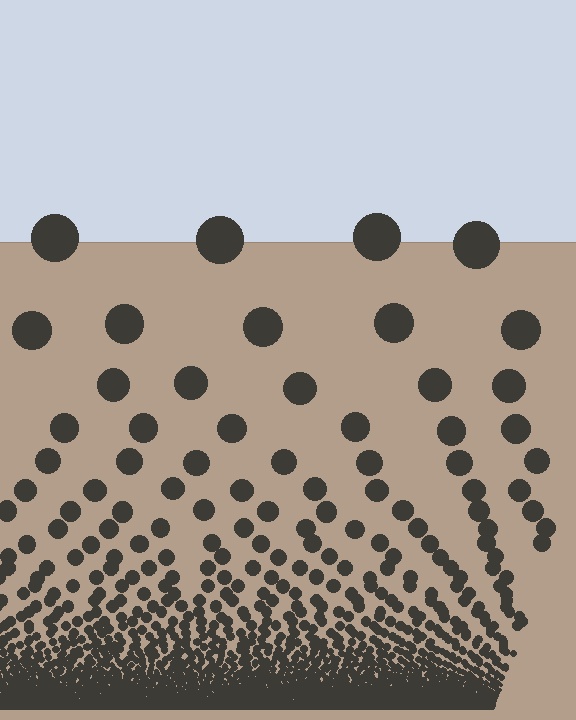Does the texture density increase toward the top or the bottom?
Density increases toward the bottom.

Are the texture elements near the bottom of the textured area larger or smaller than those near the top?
Smaller. The gradient is inverted — elements near the bottom are smaller and denser.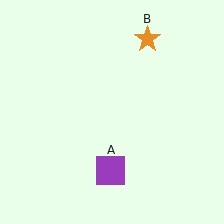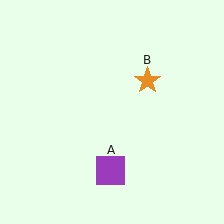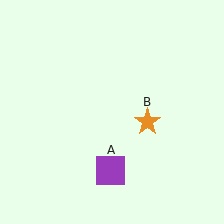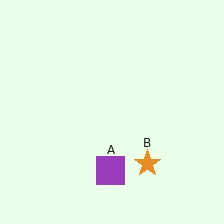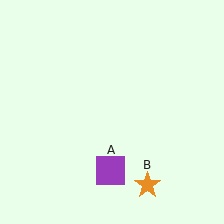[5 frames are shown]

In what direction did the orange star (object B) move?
The orange star (object B) moved down.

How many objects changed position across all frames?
1 object changed position: orange star (object B).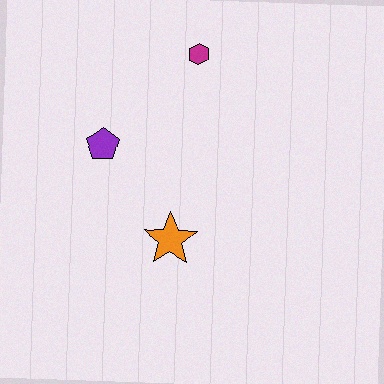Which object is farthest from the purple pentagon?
The magenta hexagon is farthest from the purple pentagon.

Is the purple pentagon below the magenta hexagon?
Yes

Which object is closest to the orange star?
The purple pentagon is closest to the orange star.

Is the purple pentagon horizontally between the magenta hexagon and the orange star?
No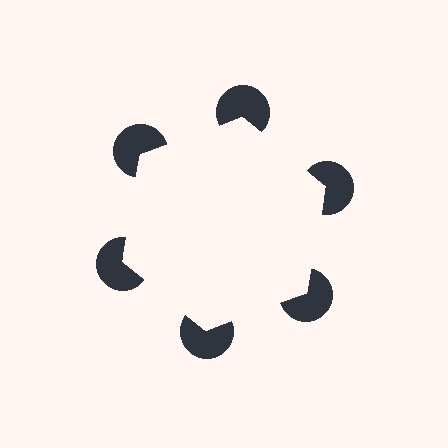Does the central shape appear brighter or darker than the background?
It typically appears slightly brighter than the background, even though no actual brightness change is drawn.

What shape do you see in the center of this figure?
An illusory hexagon — its edges are inferred from the aligned wedge cuts in the pac-man discs, not physically drawn.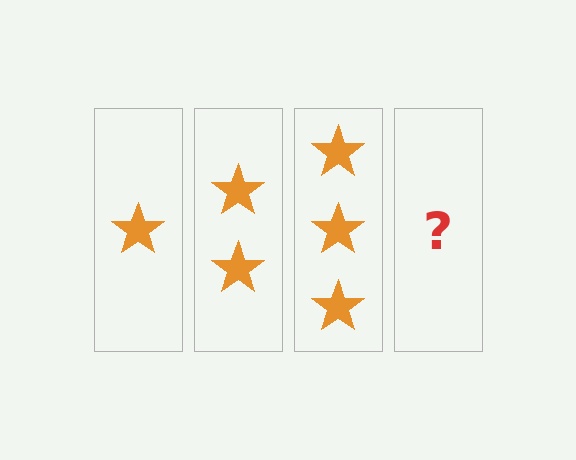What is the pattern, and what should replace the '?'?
The pattern is that each step adds one more star. The '?' should be 4 stars.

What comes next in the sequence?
The next element should be 4 stars.